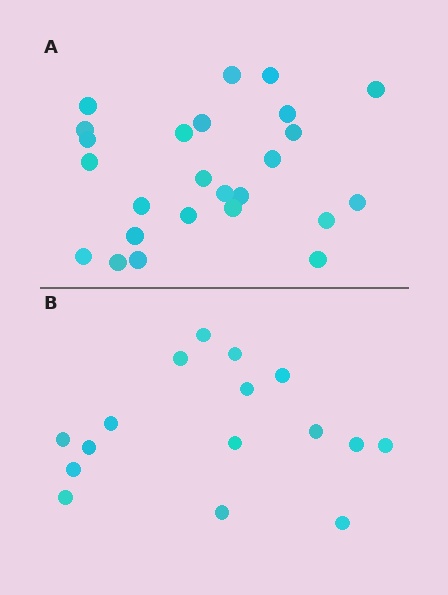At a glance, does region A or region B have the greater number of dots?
Region A (the top region) has more dots.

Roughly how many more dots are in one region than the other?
Region A has roughly 8 or so more dots than region B.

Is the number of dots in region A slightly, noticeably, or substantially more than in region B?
Region A has substantially more. The ratio is roughly 1.6 to 1.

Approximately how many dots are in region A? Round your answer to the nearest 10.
About 20 dots. (The exact count is 25, which rounds to 20.)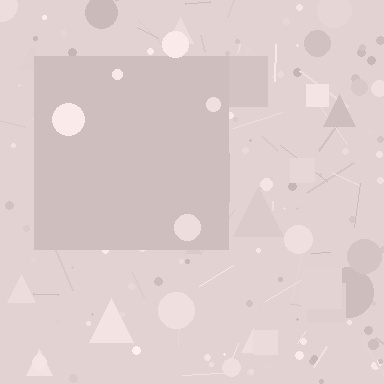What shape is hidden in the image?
A square is hidden in the image.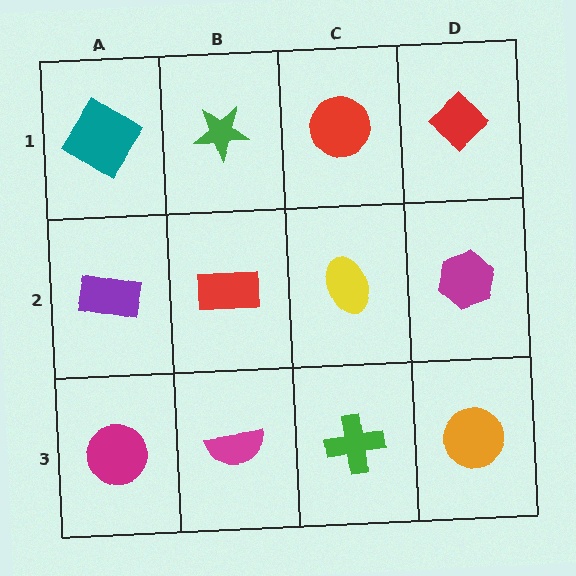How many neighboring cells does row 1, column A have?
2.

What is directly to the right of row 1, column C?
A red diamond.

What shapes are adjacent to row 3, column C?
A yellow ellipse (row 2, column C), a magenta semicircle (row 3, column B), an orange circle (row 3, column D).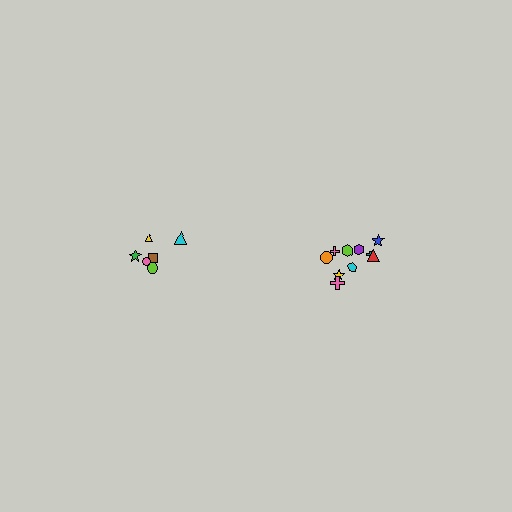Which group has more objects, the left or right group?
The right group.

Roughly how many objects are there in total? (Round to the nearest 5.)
Roughly 15 objects in total.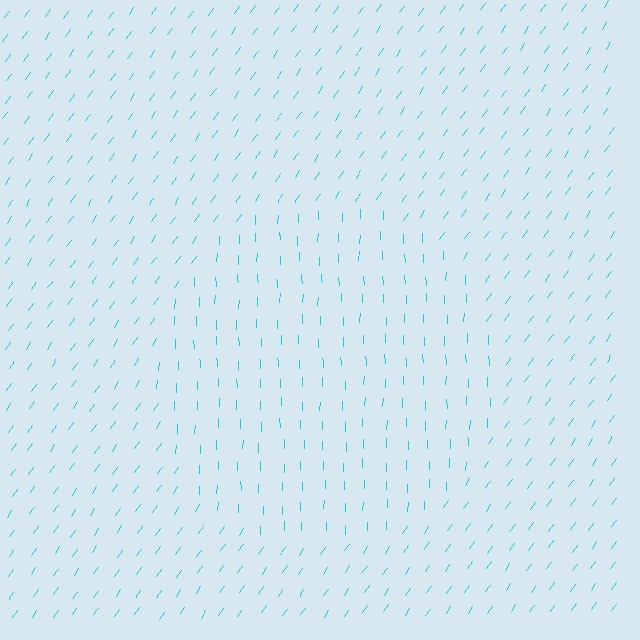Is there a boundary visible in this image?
Yes, there is a texture boundary formed by a change in line orientation.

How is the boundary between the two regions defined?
The boundary is defined purely by a change in line orientation (approximately 35 degrees difference). All lines are the same color and thickness.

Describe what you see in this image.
The image is filled with small cyan line segments. A circle region in the image has lines oriented differently from the surrounding lines, creating a visible texture boundary.